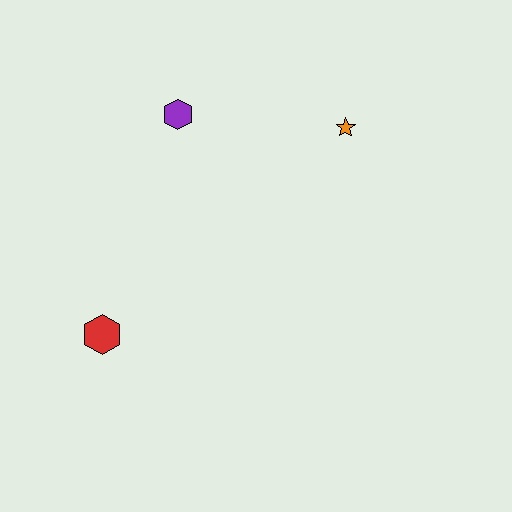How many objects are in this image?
There are 3 objects.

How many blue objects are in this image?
There are no blue objects.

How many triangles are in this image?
There are no triangles.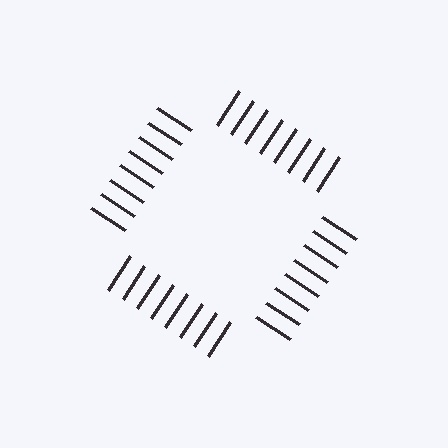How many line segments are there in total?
32 — 8 along each of the 4 edges.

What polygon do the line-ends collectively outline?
An illusory square — the line segments terminate on its edges but no continuous stroke is drawn.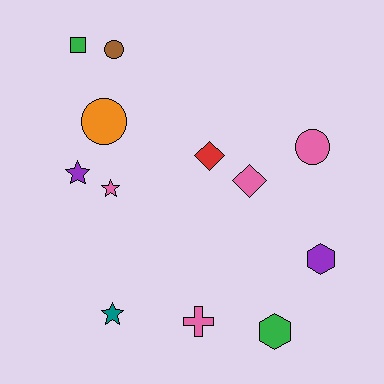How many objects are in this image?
There are 12 objects.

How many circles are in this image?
There are 3 circles.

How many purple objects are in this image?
There are 2 purple objects.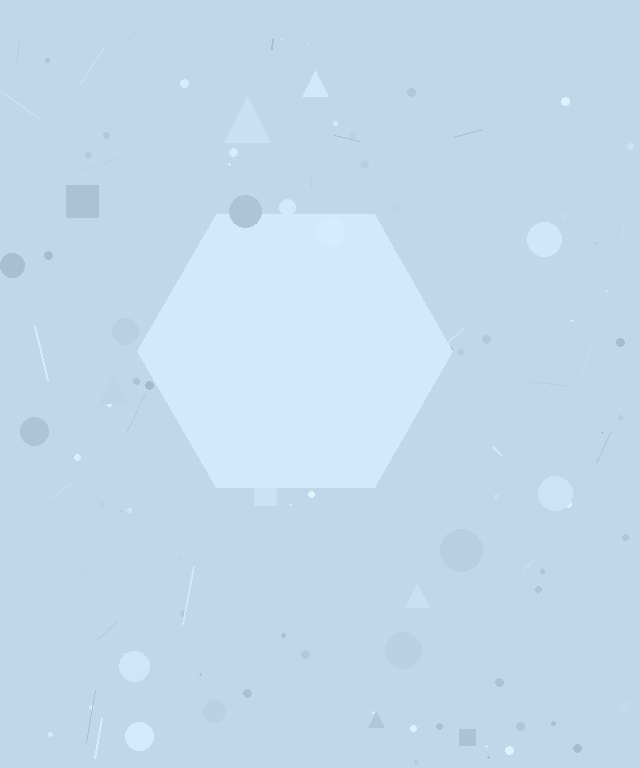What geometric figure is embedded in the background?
A hexagon is embedded in the background.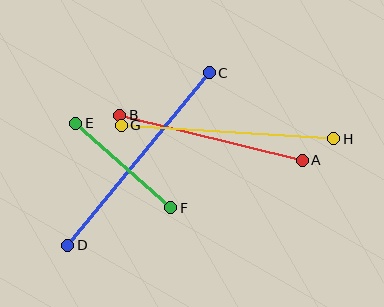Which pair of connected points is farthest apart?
Points C and D are farthest apart.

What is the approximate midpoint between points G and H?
The midpoint is at approximately (228, 132) pixels.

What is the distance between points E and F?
The distance is approximately 127 pixels.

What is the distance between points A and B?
The distance is approximately 188 pixels.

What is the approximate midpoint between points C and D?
The midpoint is at approximately (138, 159) pixels.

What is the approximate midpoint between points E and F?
The midpoint is at approximately (123, 165) pixels.